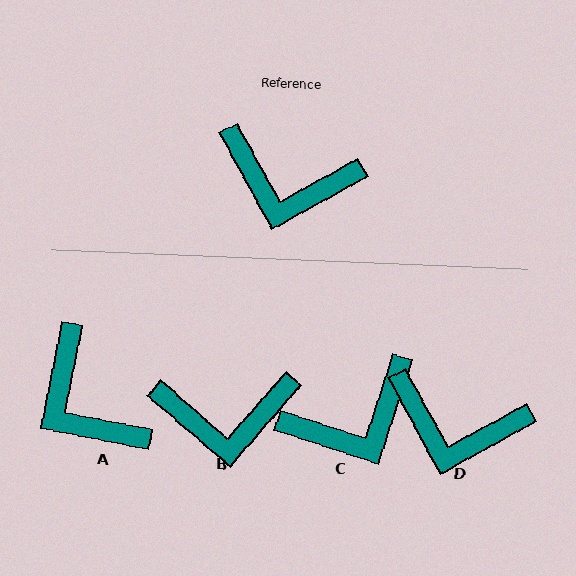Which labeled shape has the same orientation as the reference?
D.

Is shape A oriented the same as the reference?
No, it is off by about 40 degrees.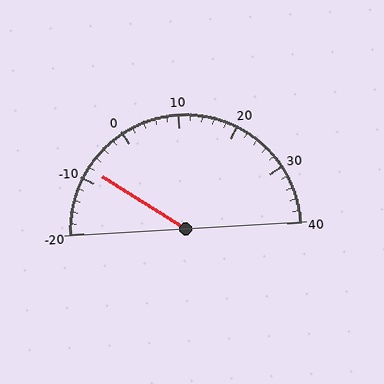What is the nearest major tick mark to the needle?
The nearest major tick mark is -10.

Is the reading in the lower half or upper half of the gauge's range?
The reading is in the lower half of the range (-20 to 40).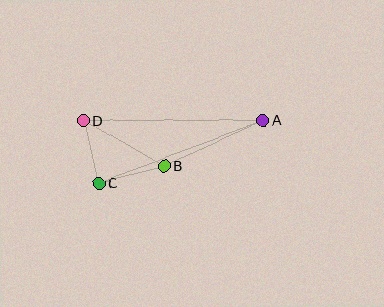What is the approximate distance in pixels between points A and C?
The distance between A and C is approximately 176 pixels.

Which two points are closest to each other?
Points C and D are closest to each other.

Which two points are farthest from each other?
Points A and D are farthest from each other.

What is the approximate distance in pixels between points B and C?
The distance between B and C is approximately 68 pixels.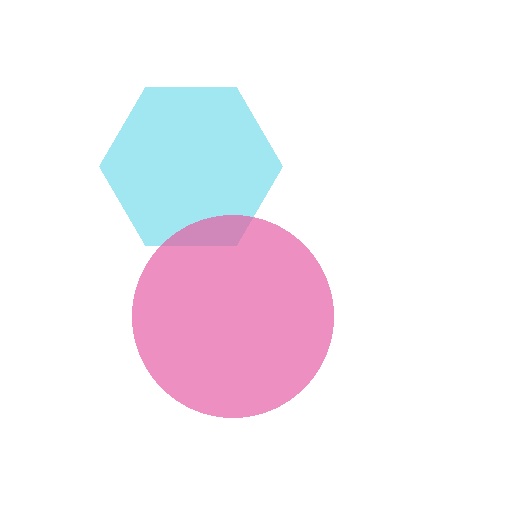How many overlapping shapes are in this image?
There are 2 overlapping shapes in the image.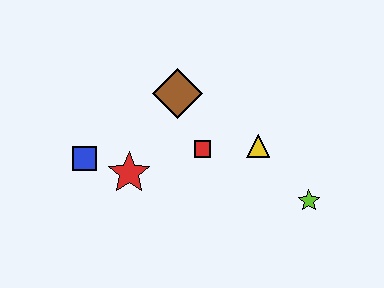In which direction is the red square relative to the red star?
The red square is to the right of the red star.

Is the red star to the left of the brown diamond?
Yes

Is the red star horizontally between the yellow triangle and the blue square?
Yes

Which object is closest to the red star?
The blue square is closest to the red star.